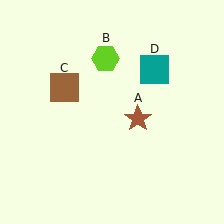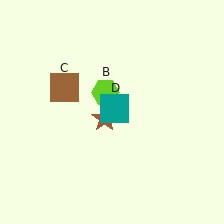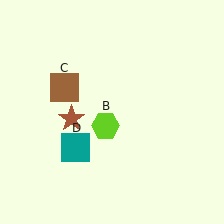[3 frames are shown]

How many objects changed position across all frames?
3 objects changed position: brown star (object A), lime hexagon (object B), teal square (object D).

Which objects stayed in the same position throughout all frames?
Brown square (object C) remained stationary.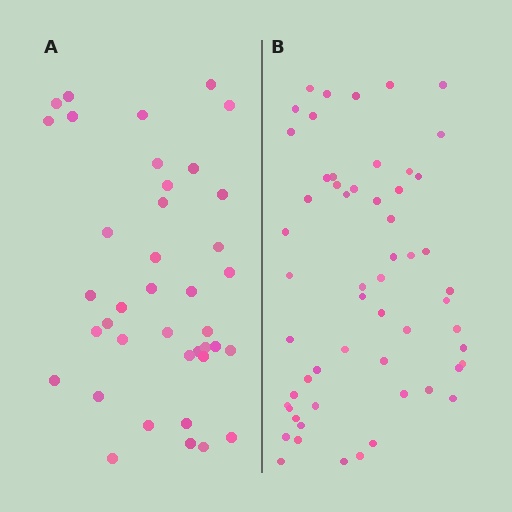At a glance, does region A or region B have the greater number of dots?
Region B (the right region) has more dots.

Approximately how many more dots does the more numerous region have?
Region B has approximately 20 more dots than region A.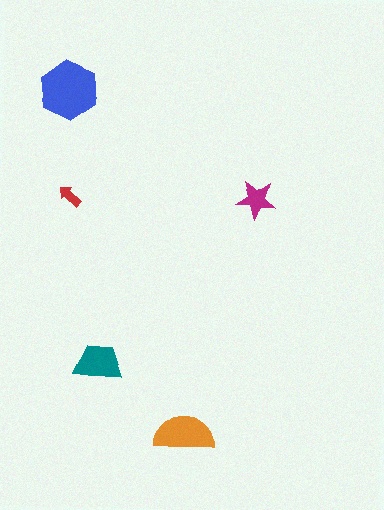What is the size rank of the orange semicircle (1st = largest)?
2nd.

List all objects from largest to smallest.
The blue hexagon, the orange semicircle, the teal trapezoid, the magenta star, the red arrow.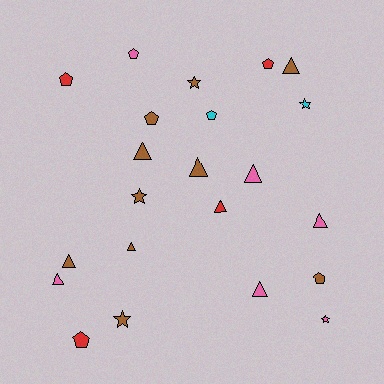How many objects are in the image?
There are 22 objects.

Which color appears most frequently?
Brown, with 10 objects.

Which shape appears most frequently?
Triangle, with 10 objects.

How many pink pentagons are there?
There is 1 pink pentagon.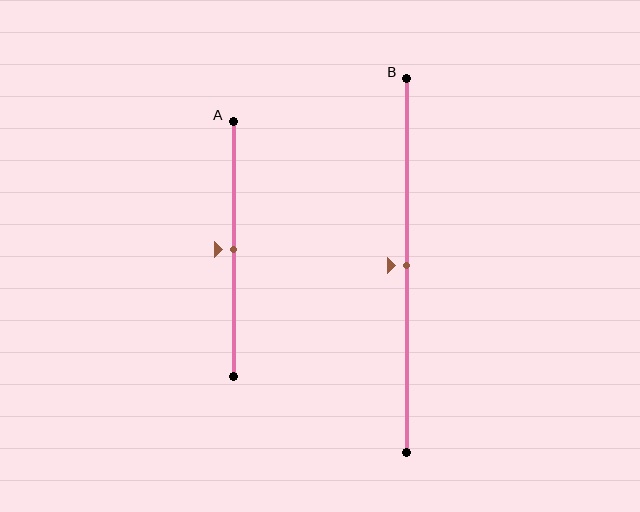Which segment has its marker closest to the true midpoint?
Segment A has its marker closest to the true midpoint.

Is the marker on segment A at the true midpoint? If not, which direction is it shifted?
Yes, the marker on segment A is at the true midpoint.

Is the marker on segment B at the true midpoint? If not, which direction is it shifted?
Yes, the marker on segment B is at the true midpoint.